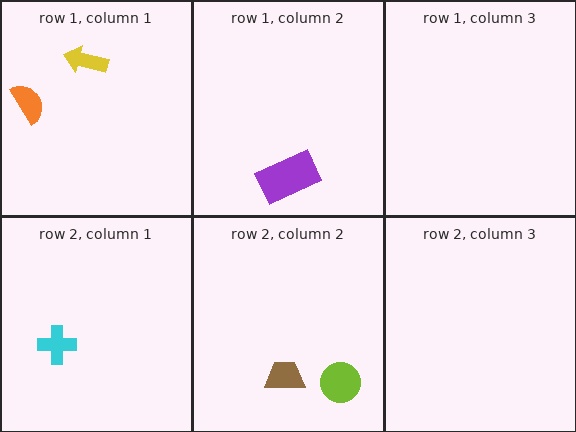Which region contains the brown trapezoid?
The row 2, column 2 region.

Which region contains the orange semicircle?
The row 1, column 1 region.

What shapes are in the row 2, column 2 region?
The brown trapezoid, the lime circle.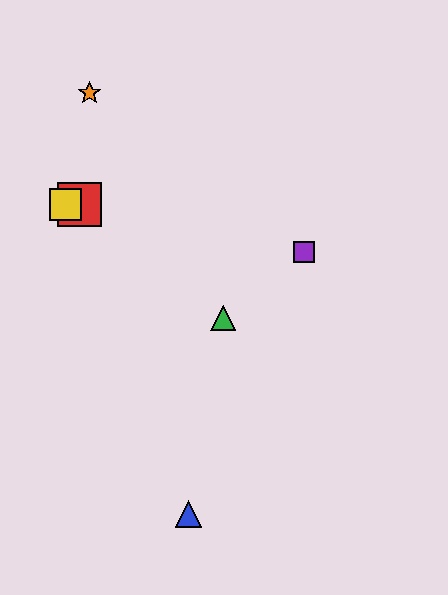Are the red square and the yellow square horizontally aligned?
Yes, both are at y≈204.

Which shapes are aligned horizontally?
The red square, the yellow square are aligned horizontally.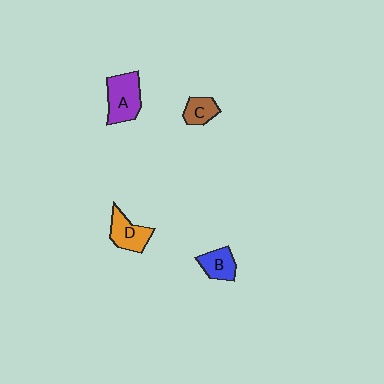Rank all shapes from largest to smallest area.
From largest to smallest: A (purple), D (orange), B (blue), C (brown).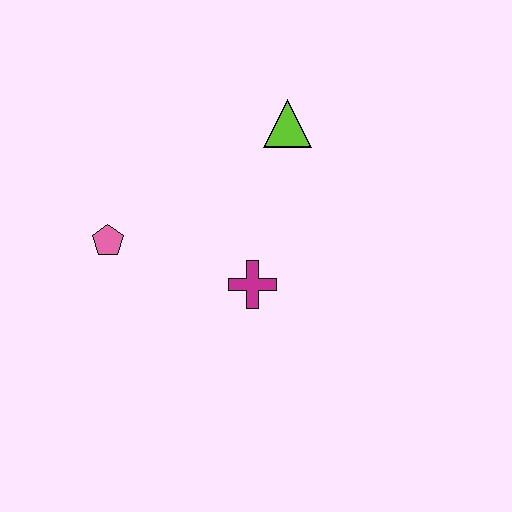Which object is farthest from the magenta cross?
The lime triangle is farthest from the magenta cross.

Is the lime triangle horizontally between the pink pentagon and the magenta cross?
No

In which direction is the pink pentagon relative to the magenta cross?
The pink pentagon is to the left of the magenta cross.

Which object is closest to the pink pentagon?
The magenta cross is closest to the pink pentagon.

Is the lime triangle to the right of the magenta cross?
Yes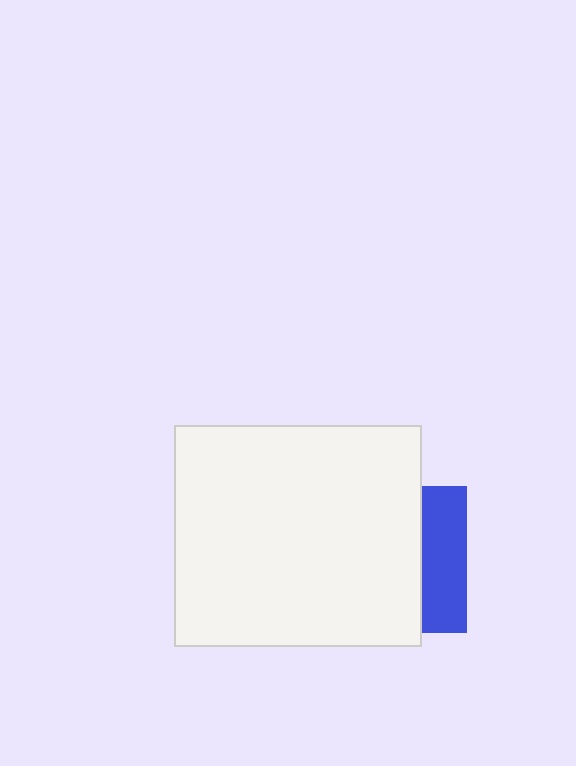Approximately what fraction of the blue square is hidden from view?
Roughly 69% of the blue square is hidden behind the white rectangle.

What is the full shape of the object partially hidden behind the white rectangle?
The partially hidden object is a blue square.